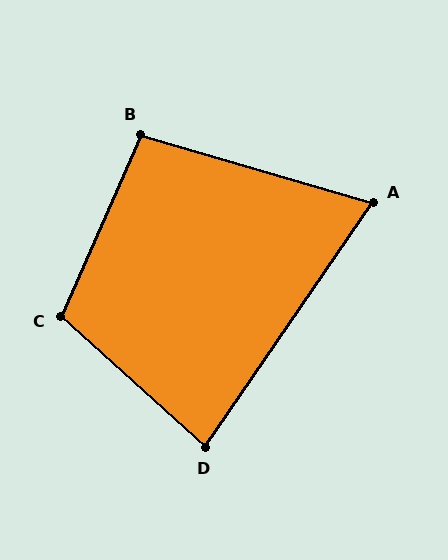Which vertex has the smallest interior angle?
A, at approximately 72 degrees.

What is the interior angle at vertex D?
Approximately 83 degrees (acute).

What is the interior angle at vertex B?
Approximately 97 degrees (obtuse).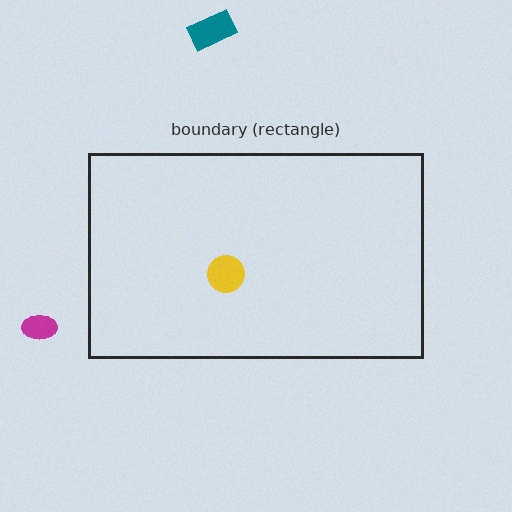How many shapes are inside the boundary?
1 inside, 2 outside.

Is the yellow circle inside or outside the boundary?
Inside.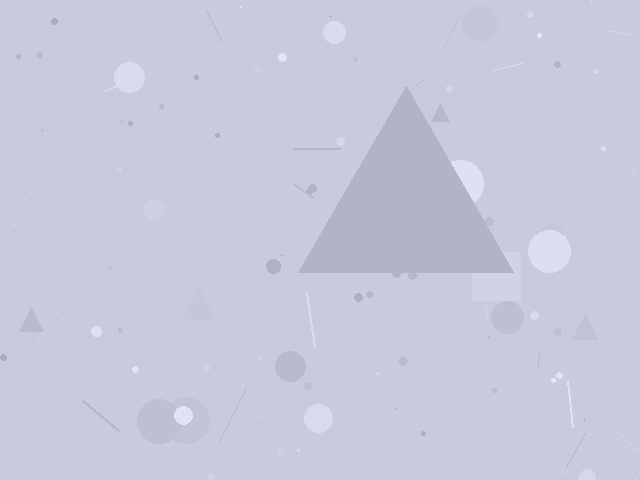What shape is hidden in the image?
A triangle is hidden in the image.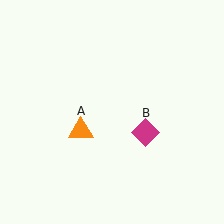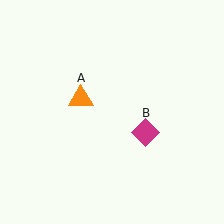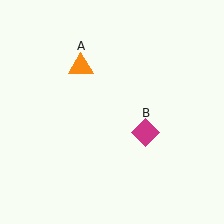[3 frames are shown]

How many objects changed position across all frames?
1 object changed position: orange triangle (object A).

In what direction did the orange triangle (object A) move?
The orange triangle (object A) moved up.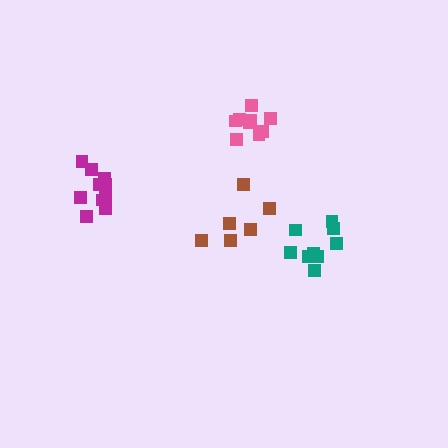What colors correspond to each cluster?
The clusters are colored: teal, brown, pink, magenta.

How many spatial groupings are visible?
There are 4 spatial groupings.